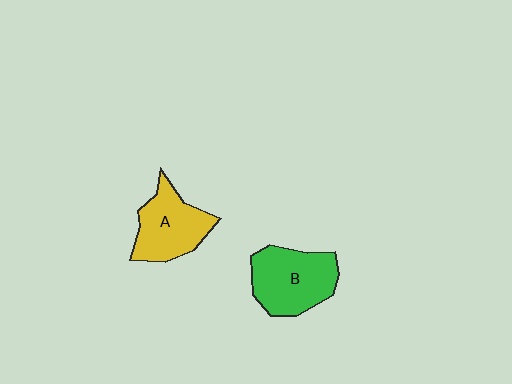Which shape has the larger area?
Shape B (green).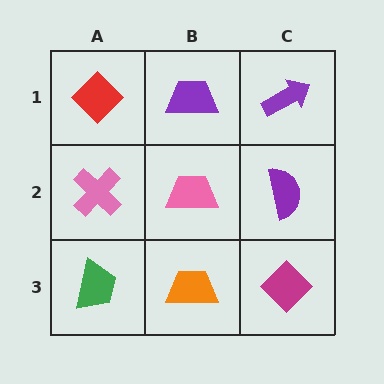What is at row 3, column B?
An orange trapezoid.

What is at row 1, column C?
A purple arrow.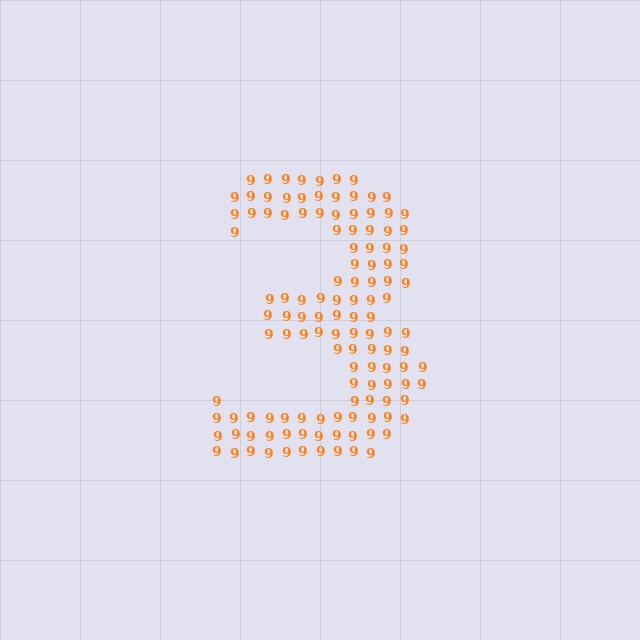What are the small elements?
The small elements are digit 9's.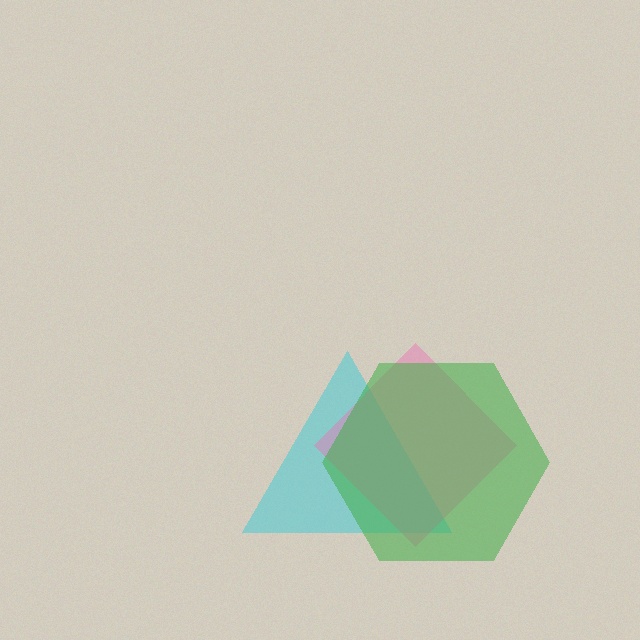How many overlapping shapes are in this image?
There are 3 overlapping shapes in the image.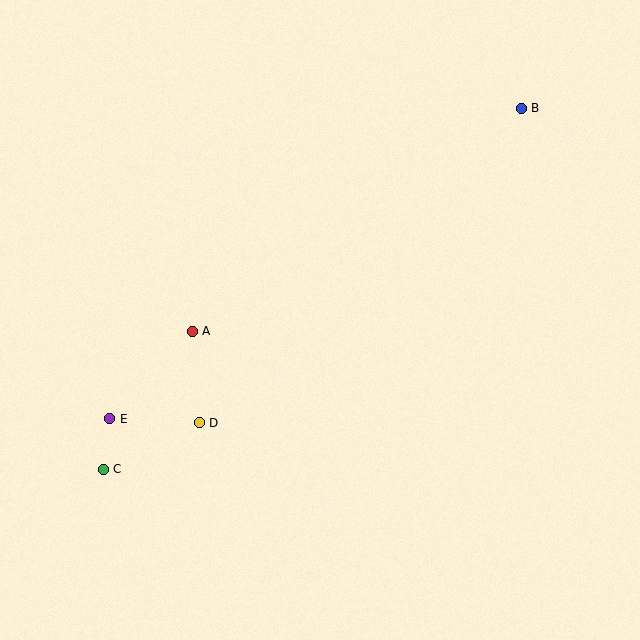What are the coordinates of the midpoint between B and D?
The midpoint between B and D is at (360, 265).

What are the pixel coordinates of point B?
Point B is at (521, 108).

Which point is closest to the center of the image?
Point A at (192, 331) is closest to the center.